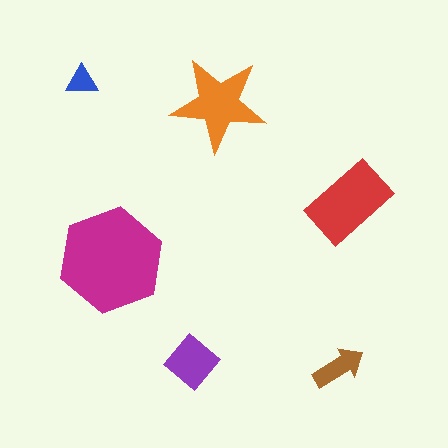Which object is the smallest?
The blue triangle.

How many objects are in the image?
There are 6 objects in the image.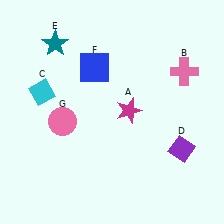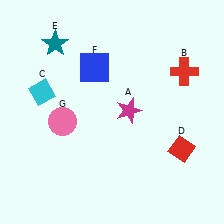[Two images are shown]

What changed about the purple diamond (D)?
In Image 1, D is purple. In Image 2, it changed to red.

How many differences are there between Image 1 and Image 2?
There are 2 differences between the two images.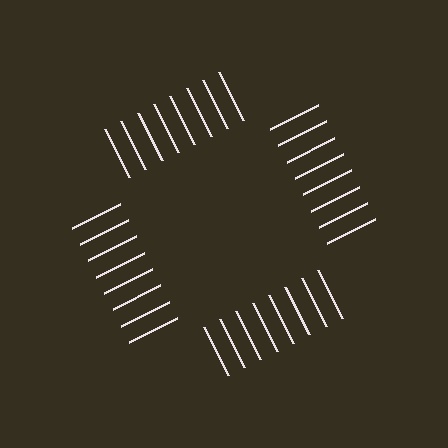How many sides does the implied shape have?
4 sides — the line-ends trace a square.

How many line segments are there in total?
32 — 8 along each of the 4 edges.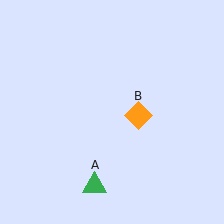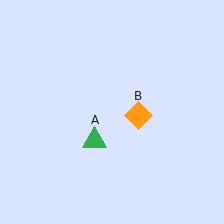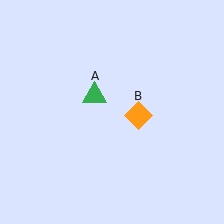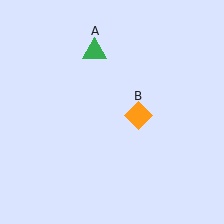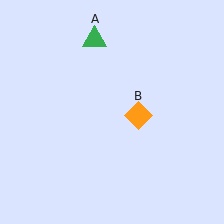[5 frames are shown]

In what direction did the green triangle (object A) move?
The green triangle (object A) moved up.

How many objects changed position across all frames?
1 object changed position: green triangle (object A).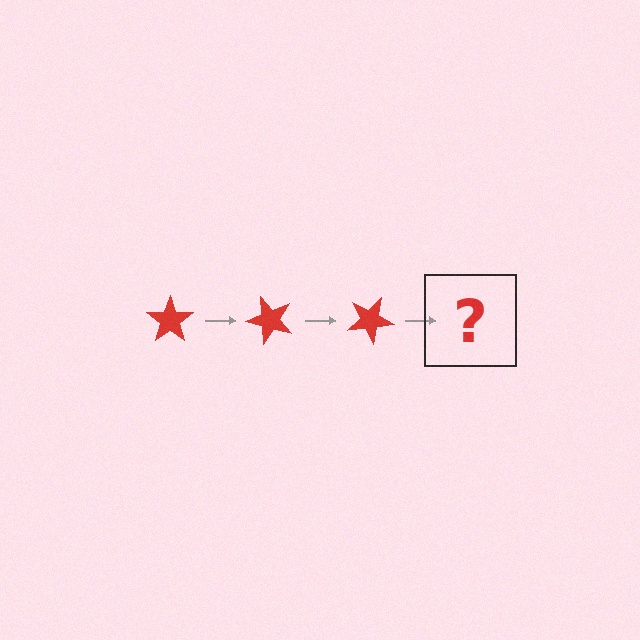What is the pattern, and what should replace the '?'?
The pattern is that the star rotates 50 degrees each step. The '?' should be a red star rotated 150 degrees.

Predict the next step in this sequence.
The next step is a red star rotated 150 degrees.